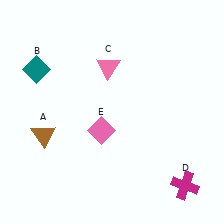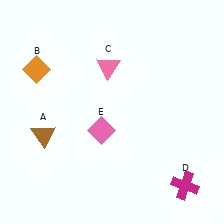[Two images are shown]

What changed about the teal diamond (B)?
In Image 1, B is teal. In Image 2, it changed to orange.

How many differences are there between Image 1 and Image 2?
There is 1 difference between the two images.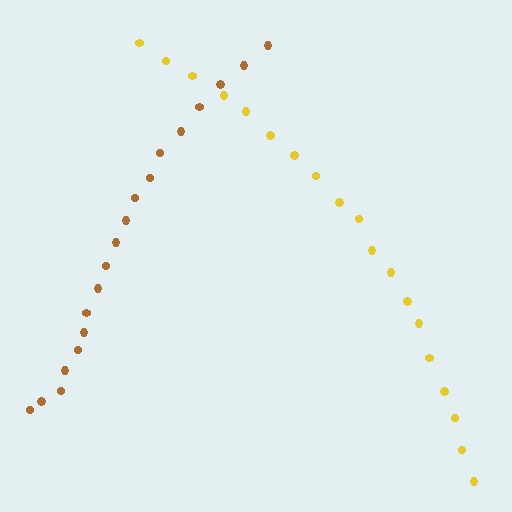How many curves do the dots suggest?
There are 2 distinct paths.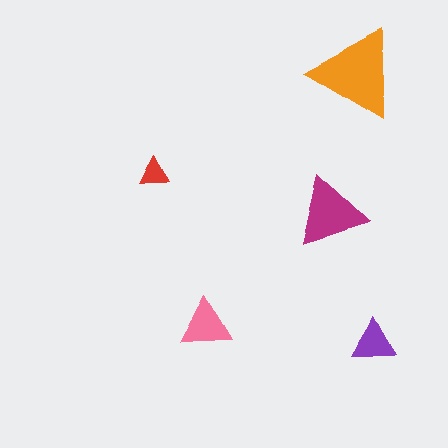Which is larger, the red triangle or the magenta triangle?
The magenta one.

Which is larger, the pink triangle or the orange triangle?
The orange one.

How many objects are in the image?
There are 5 objects in the image.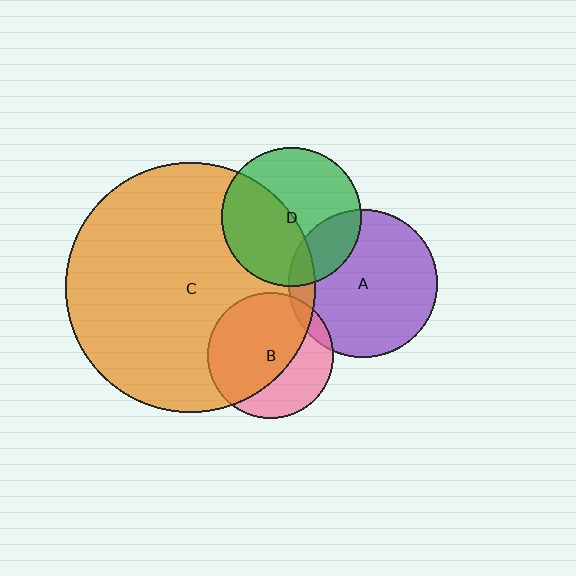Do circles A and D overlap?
Yes.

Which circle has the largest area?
Circle C (orange).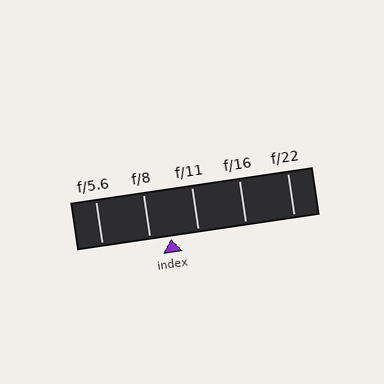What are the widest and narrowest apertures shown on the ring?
The widest aperture shown is f/5.6 and the narrowest is f/22.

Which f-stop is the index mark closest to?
The index mark is closest to f/8.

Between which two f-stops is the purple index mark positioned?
The index mark is between f/8 and f/11.